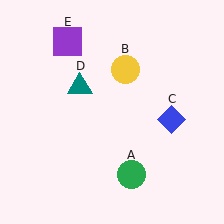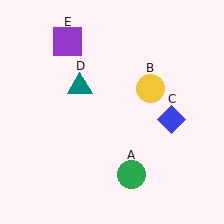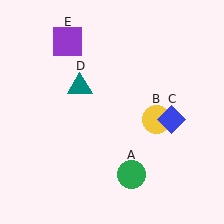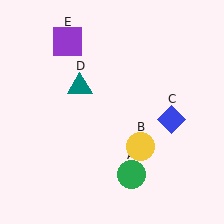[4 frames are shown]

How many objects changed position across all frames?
1 object changed position: yellow circle (object B).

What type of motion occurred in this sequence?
The yellow circle (object B) rotated clockwise around the center of the scene.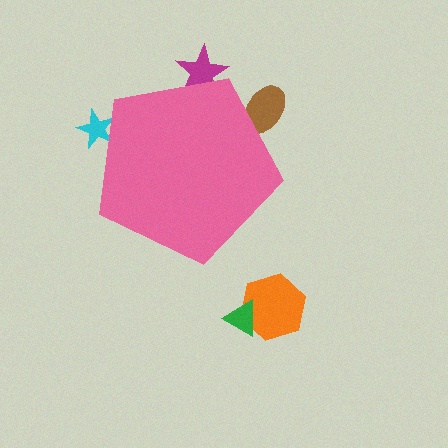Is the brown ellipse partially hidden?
Yes, the brown ellipse is partially hidden behind the pink pentagon.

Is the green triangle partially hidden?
No, the green triangle is fully visible.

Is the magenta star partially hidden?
Yes, the magenta star is partially hidden behind the pink pentagon.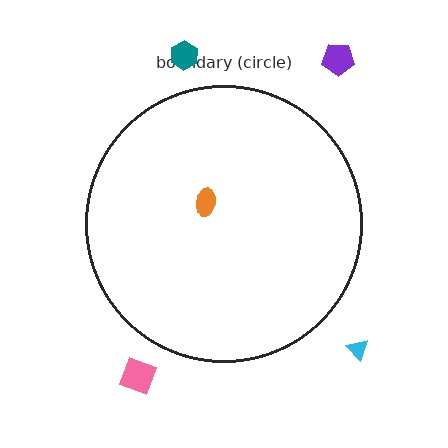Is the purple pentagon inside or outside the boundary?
Outside.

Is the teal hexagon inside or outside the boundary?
Outside.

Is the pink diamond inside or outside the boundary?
Outside.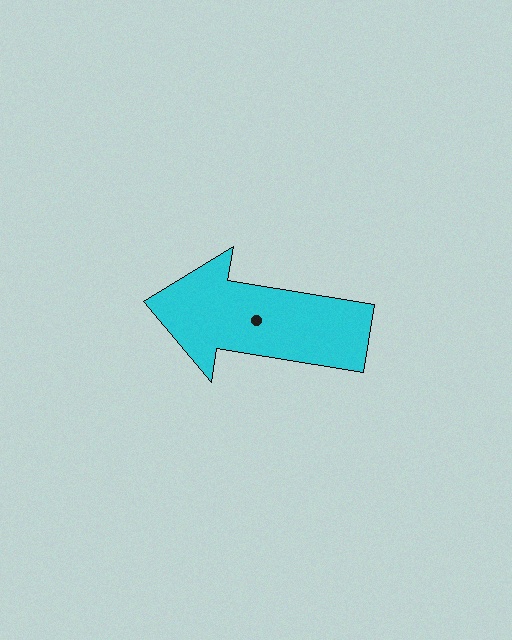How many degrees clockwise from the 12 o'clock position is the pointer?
Approximately 279 degrees.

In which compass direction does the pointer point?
West.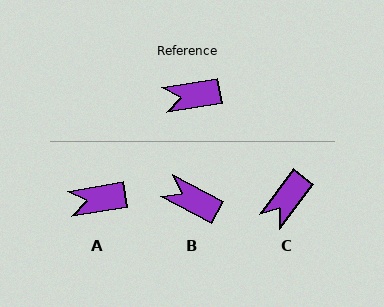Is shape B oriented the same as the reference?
No, it is off by about 37 degrees.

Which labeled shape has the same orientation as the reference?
A.